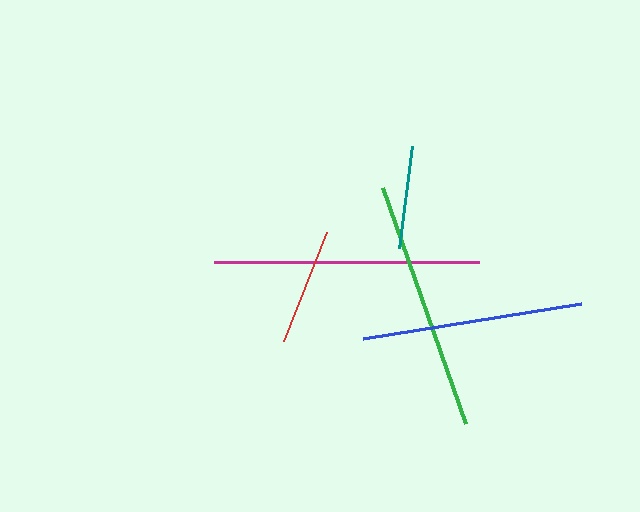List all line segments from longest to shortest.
From longest to shortest: magenta, green, blue, red, teal.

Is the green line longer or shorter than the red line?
The green line is longer than the red line.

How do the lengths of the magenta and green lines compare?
The magenta and green lines are approximately the same length.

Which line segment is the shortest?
The teal line is the shortest at approximately 103 pixels.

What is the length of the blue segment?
The blue segment is approximately 220 pixels long.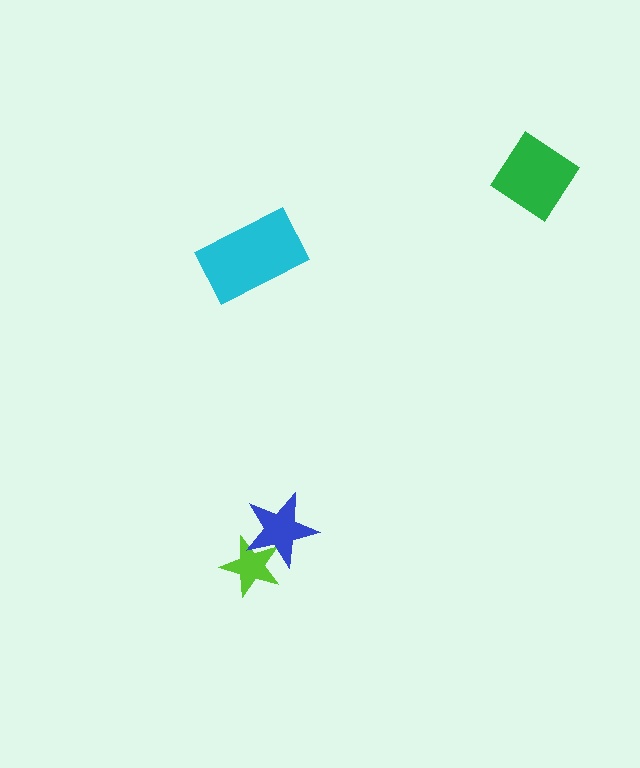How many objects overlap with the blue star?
1 object overlaps with the blue star.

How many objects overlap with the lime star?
1 object overlaps with the lime star.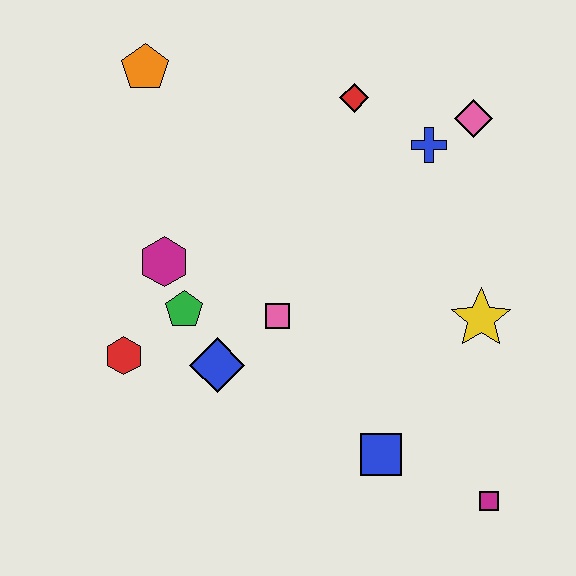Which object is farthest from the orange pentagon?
The magenta square is farthest from the orange pentagon.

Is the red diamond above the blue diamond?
Yes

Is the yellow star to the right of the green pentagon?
Yes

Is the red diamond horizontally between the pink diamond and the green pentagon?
Yes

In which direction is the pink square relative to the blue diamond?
The pink square is to the right of the blue diamond.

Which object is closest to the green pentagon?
The magenta hexagon is closest to the green pentagon.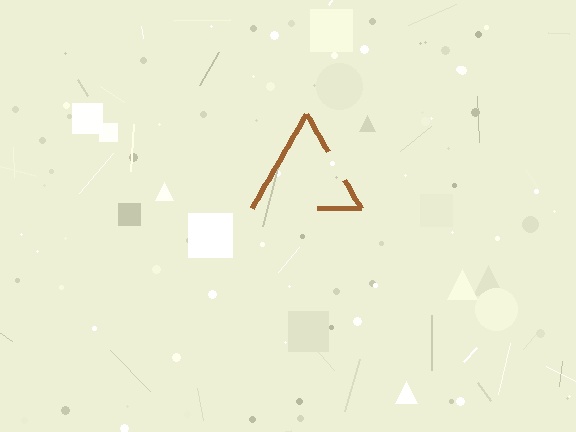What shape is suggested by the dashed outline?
The dashed outline suggests a triangle.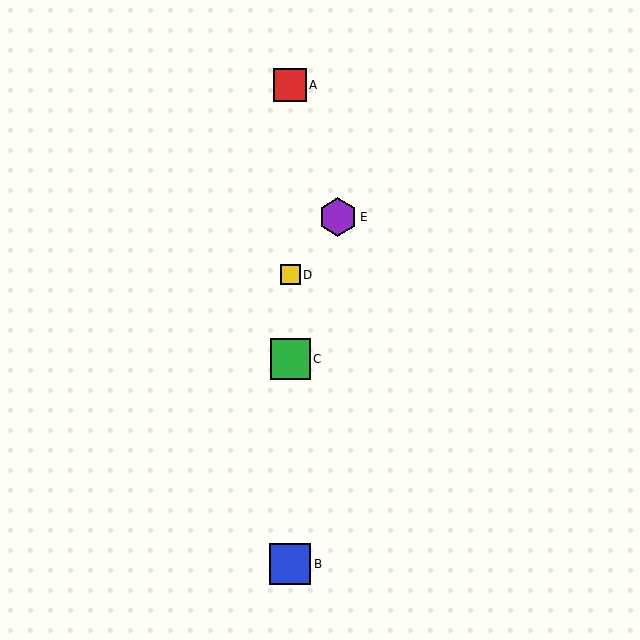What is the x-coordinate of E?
Object E is at x≈338.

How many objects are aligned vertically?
4 objects (A, B, C, D) are aligned vertically.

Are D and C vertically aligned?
Yes, both are at x≈290.